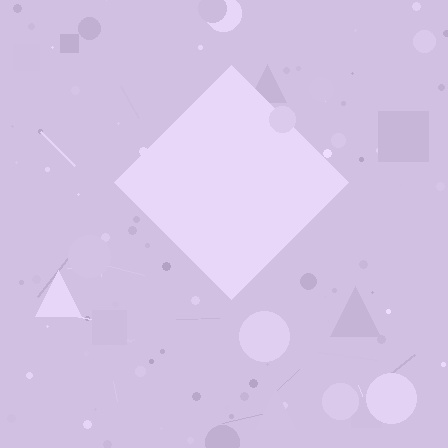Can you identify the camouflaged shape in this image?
The camouflaged shape is a diamond.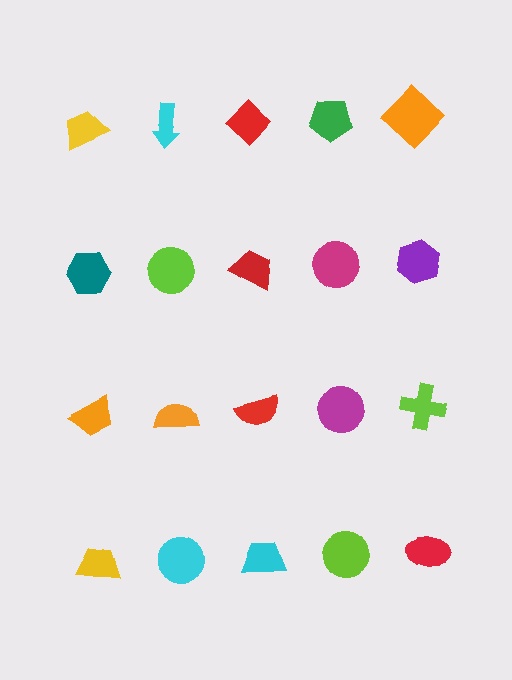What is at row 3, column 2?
An orange semicircle.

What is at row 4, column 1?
A yellow trapezoid.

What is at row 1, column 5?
An orange diamond.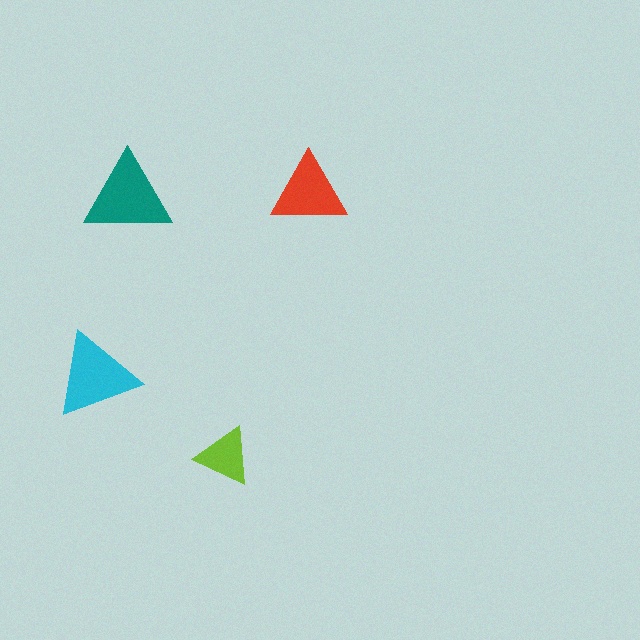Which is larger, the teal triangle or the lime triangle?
The teal one.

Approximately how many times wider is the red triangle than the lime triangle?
About 1.5 times wider.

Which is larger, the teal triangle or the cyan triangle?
The teal one.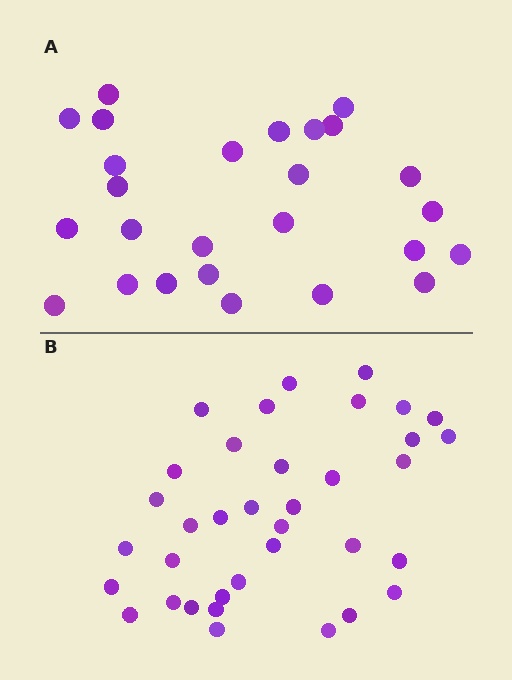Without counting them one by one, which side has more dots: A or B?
Region B (the bottom region) has more dots.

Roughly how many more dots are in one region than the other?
Region B has roughly 10 or so more dots than region A.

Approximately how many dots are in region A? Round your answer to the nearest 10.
About 30 dots. (The exact count is 26, which rounds to 30.)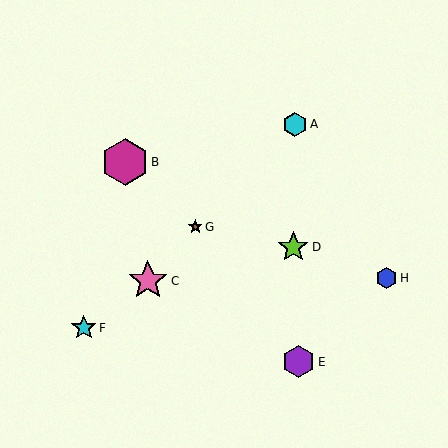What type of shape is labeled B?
Shape B is a magenta hexagon.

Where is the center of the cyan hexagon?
The center of the cyan hexagon is at (295, 124).